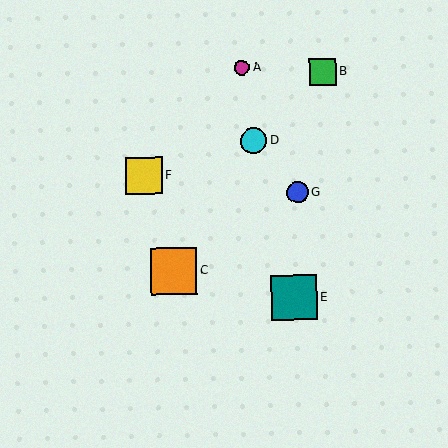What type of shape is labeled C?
Shape C is an orange square.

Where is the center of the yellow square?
The center of the yellow square is at (144, 176).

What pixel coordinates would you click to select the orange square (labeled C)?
Click at (173, 271) to select the orange square C.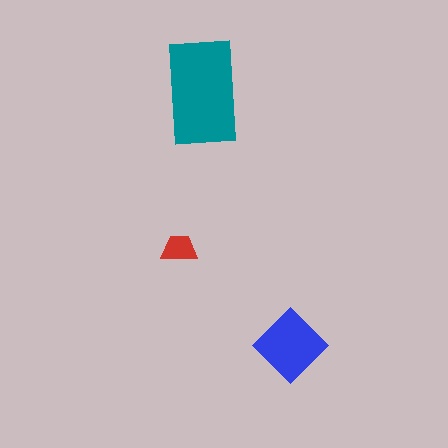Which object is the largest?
The teal rectangle.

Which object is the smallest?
The red trapezoid.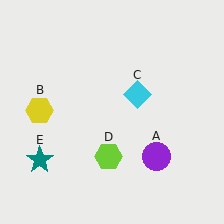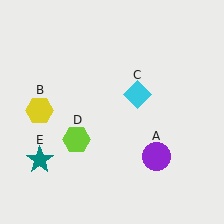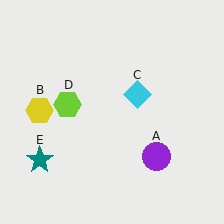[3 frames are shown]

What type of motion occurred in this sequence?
The lime hexagon (object D) rotated clockwise around the center of the scene.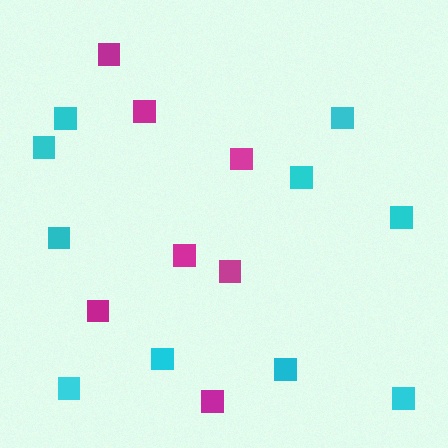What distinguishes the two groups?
There are 2 groups: one group of cyan squares (10) and one group of magenta squares (7).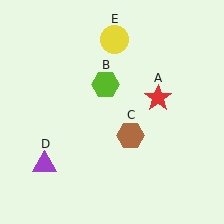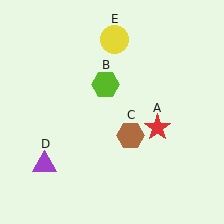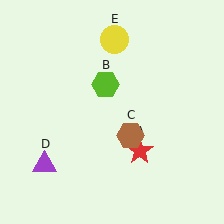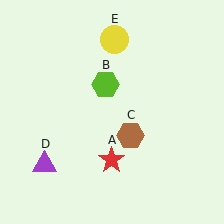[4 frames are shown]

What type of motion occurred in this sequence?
The red star (object A) rotated clockwise around the center of the scene.